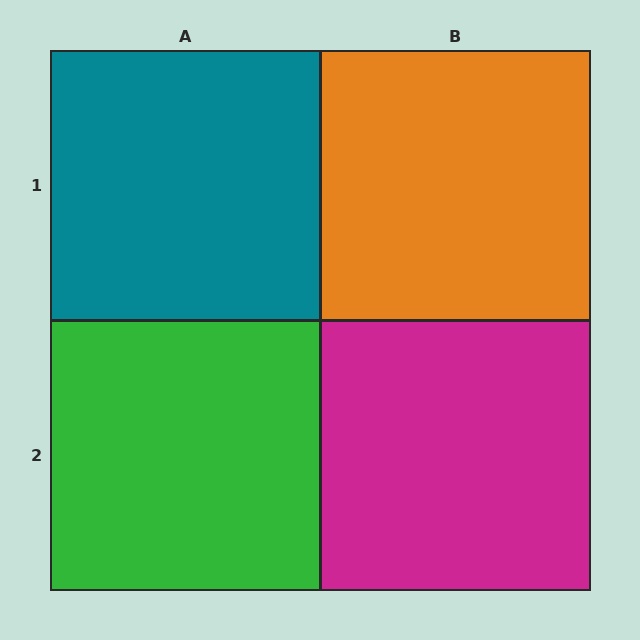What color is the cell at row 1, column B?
Orange.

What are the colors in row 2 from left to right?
Green, magenta.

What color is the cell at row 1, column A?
Teal.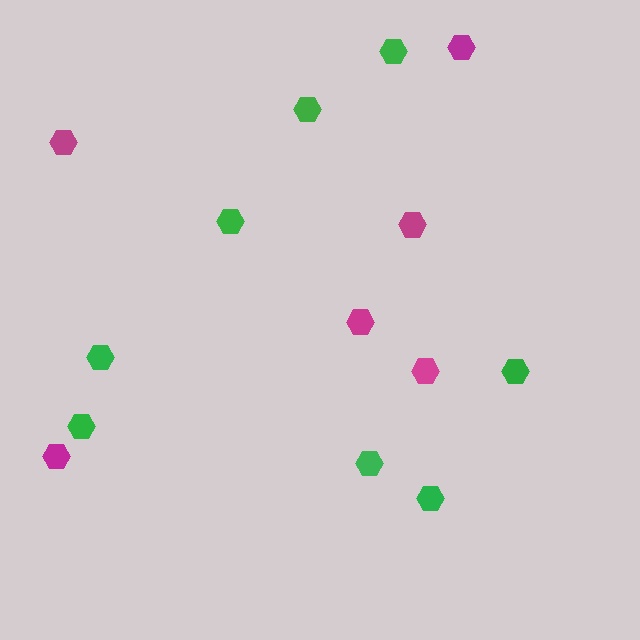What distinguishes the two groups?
There are 2 groups: one group of green hexagons (8) and one group of magenta hexagons (6).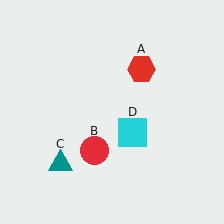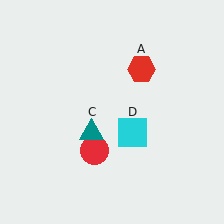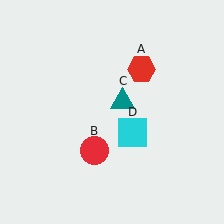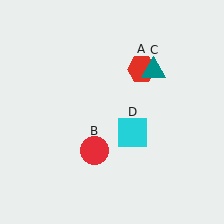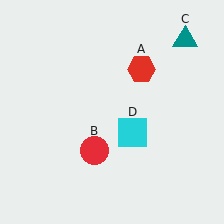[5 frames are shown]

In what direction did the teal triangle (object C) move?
The teal triangle (object C) moved up and to the right.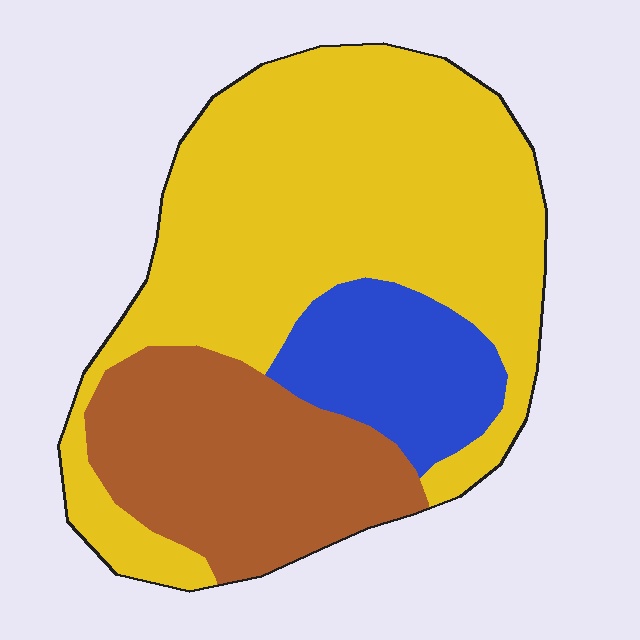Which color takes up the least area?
Blue, at roughly 15%.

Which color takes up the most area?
Yellow, at roughly 60%.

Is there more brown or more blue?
Brown.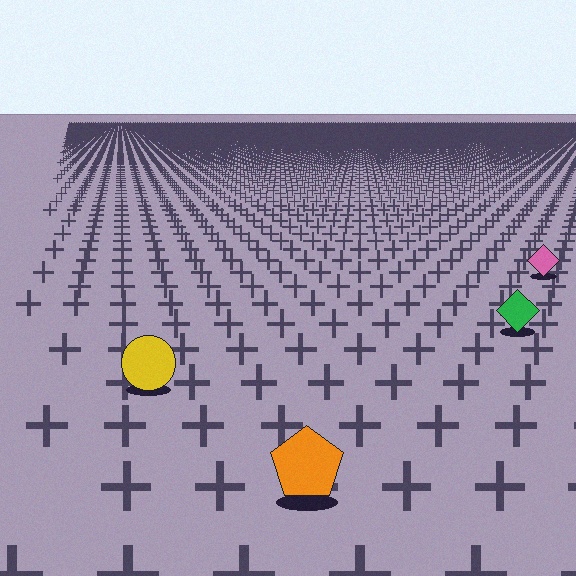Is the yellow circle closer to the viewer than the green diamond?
Yes. The yellow circle is closer — you can tell from the texture gradient: the ground texture is coarser near it.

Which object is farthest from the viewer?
The pink diamond is farthest from the viewer. It appears smaller and the ground texture around it is denser.